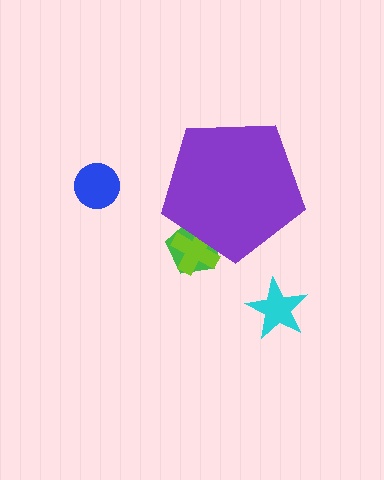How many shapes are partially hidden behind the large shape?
2 shapes are partially hidden.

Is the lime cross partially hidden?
Yes, the lime cross is partially hidden behind the purple pentagon.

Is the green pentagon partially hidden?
Yes, the green pentagon is partially hidden behind the purple pentagon.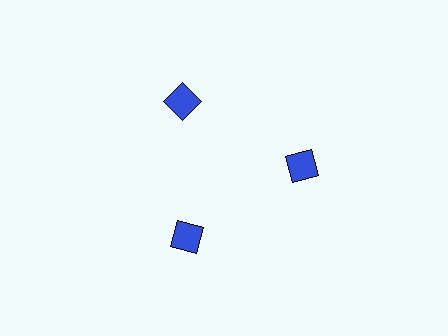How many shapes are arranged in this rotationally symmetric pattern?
There are 3 shapes, arranged in 3 groups of 1.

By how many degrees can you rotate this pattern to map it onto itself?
The pattern maps onto itself every 120 degrees of rotation.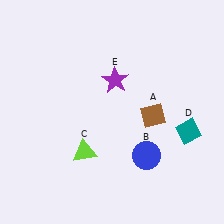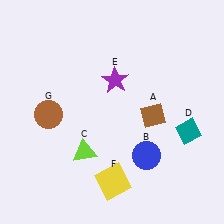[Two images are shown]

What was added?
A yellow square (F), a brown circle (G) were added in Image 2.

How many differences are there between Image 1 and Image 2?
There are 2 differences between the two images.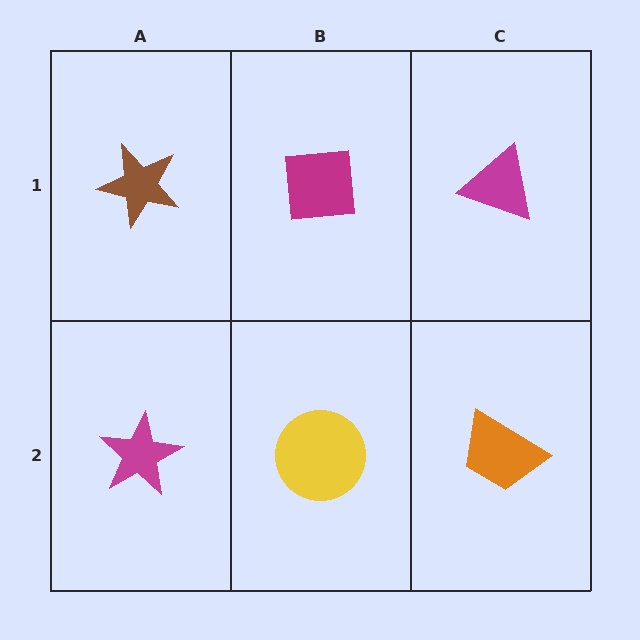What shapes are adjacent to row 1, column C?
An orange trapezoid (row 2, column C), a magenta square (row 1, column B).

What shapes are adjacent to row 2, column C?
A magenta triangle (row 1, column C), a yellow circle (row 2, column B).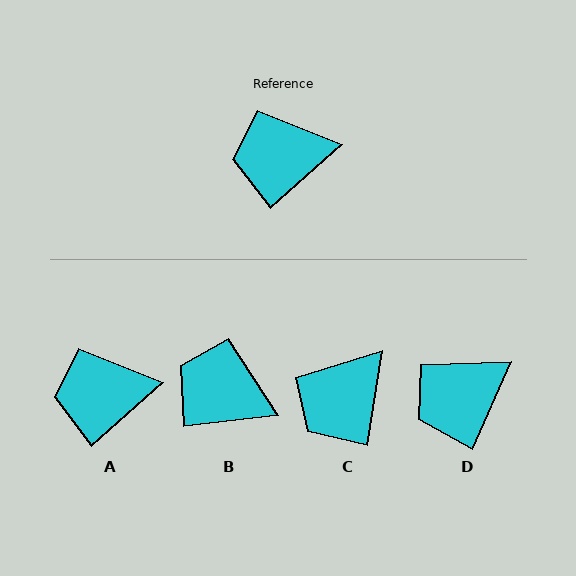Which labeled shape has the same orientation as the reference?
A.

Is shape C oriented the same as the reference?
No, it is off by about 39 degrees.